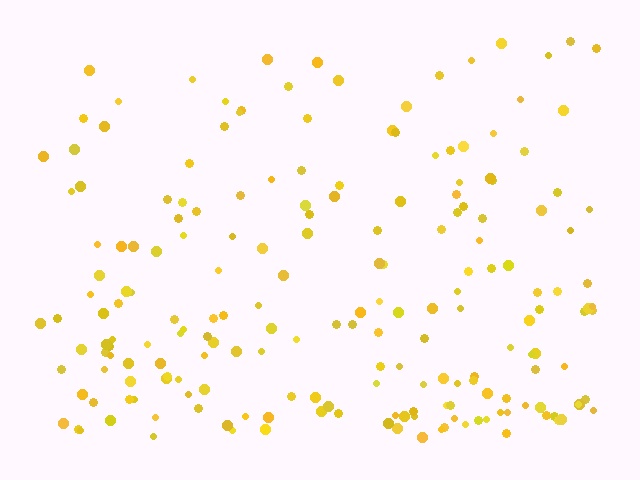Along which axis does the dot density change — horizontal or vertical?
Vertical.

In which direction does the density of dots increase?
From top to bottom, with the bottom side densest.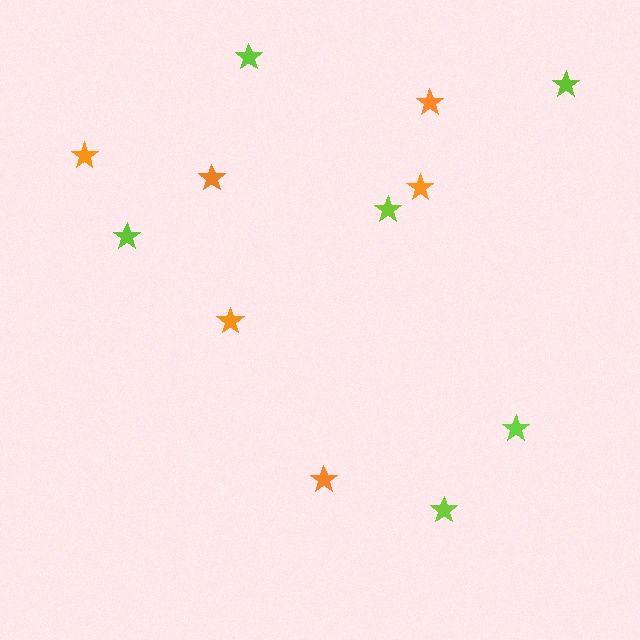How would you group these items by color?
There are 2 groups: one group of orange stars (6) and one group of lime stars (6).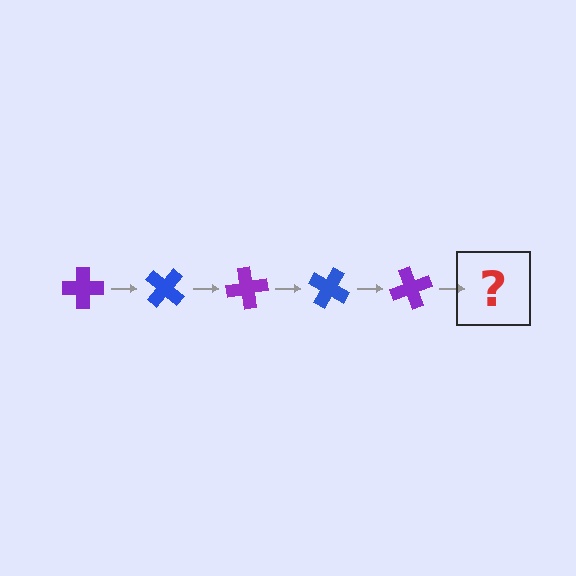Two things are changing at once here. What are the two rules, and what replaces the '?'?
The two rules are that it rotates 40 degrees each step and the color cycles through purple and blue. The '?' should be a blue cross, rotated 200 degrees from the start.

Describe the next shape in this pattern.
It should be a blue cross, rotated 200 degrees from the start.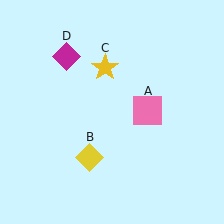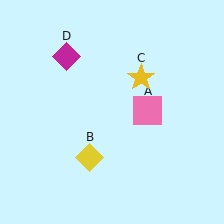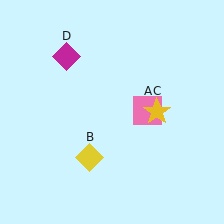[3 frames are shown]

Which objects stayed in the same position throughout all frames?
Pink square (object A) and yellow diamond (object B) and magenta diamond (object D) remained stationary.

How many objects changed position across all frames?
1 object changed position: yellow star (object C).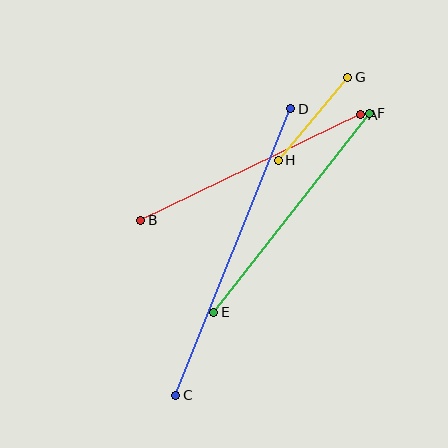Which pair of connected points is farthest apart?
Points C and D are farthest apart.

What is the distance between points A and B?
The distance is approximately 244 pixels.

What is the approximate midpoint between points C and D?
The midpoint is at approximately (233, 252) pixels.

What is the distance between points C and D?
The distance is approximately 309 pixels.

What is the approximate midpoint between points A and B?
The midpoint is at approximately (251, 167) pixels.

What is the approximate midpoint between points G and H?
The midpoint is at approximately (313, 119) pixels.